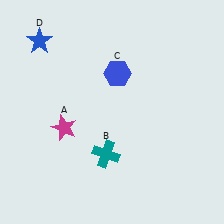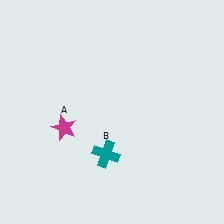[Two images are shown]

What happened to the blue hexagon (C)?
The blue hexagon (C) was removed in Image 2. It was in the top-right area of Image 1.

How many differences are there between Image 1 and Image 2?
There are 2 differences between the two images.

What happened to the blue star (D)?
The blue star (D) was removed in Image 2. It was in the top-left area of Image 1.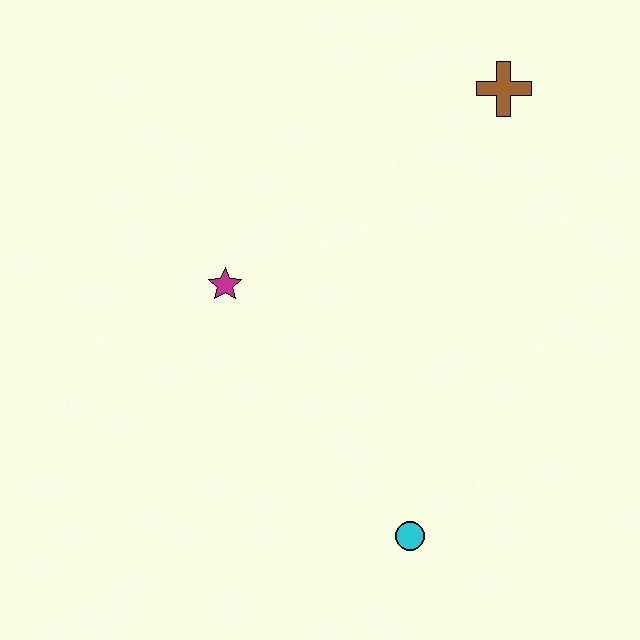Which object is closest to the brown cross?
The magenta star is closest to the brown cross.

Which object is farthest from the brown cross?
The cyan circle is farthest from the brown cross.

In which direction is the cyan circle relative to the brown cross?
The cyan circle is below the brown cross.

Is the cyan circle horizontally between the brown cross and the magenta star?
Yes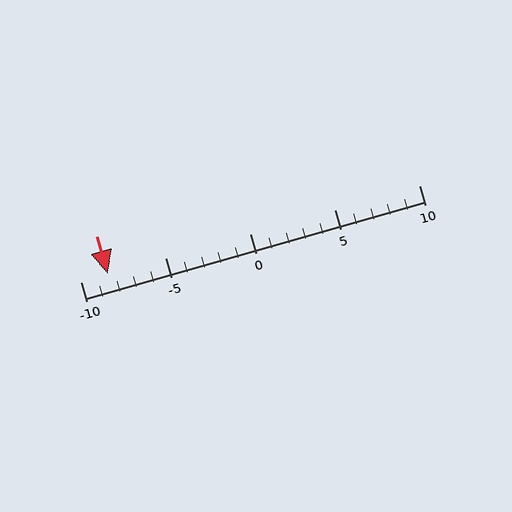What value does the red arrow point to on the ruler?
The red arrow points to approximately -8.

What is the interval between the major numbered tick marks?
The major tick marks are spaced 5 units apart.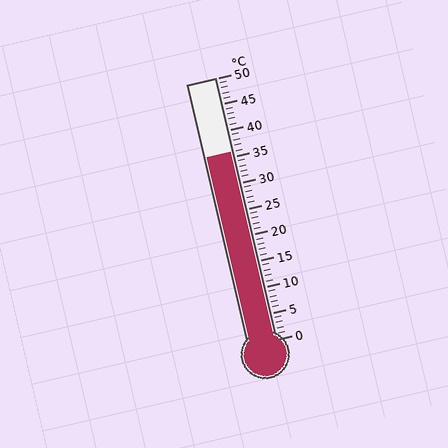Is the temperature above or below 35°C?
The temperature is above 35°C.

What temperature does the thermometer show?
The thermometer shows approximately 36°C.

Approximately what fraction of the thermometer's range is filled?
The thermometer is filled to approximately 70% of its range.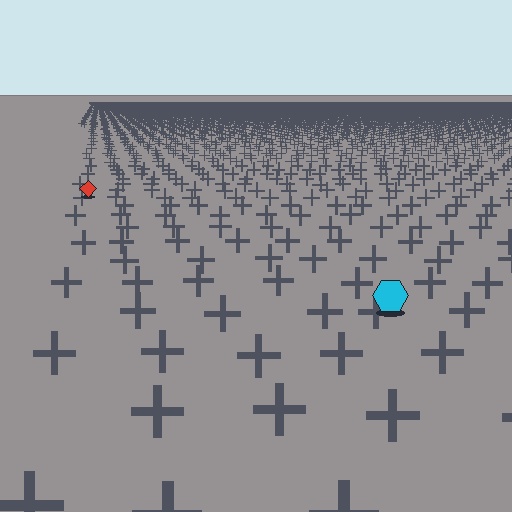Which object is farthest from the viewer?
The red diamond is farthest from the viewer. It appears smaller and the ground texture around it is denser.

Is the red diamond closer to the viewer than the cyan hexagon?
No. The cyan hexagon is closer — you can tell from the texture gradient: the ground texture is coarser near it.